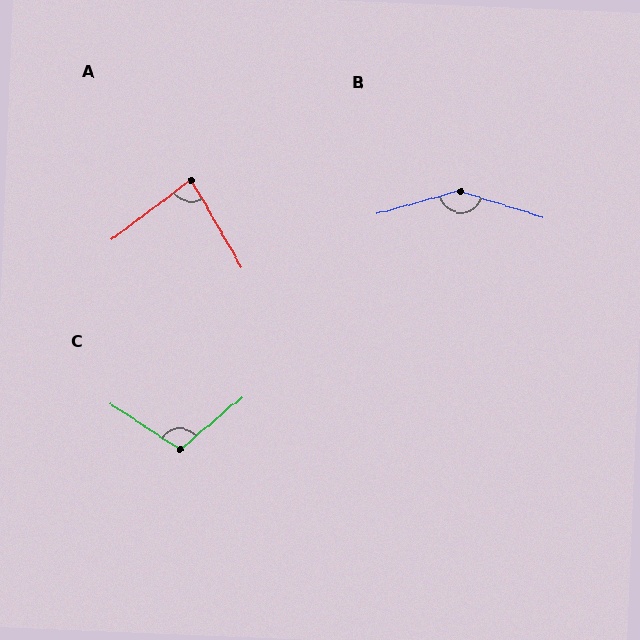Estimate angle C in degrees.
Approximately 106 degrees.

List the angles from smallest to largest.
A (83°), C (106°), B (147°).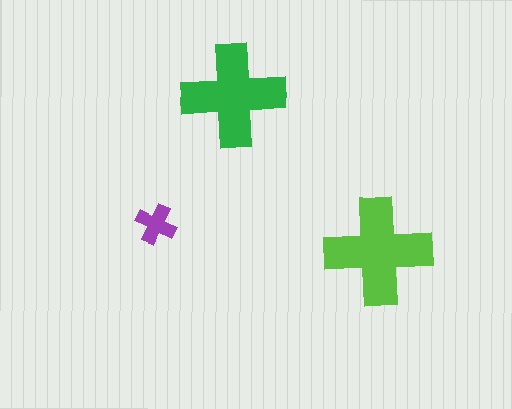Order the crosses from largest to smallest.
the lime one, the green one, the purple one.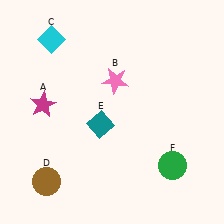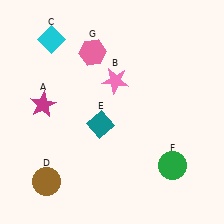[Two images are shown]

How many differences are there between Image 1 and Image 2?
There is 1 difference between the two images.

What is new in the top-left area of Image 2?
A pink hexagon (G) was added in the top-left area of Image 2.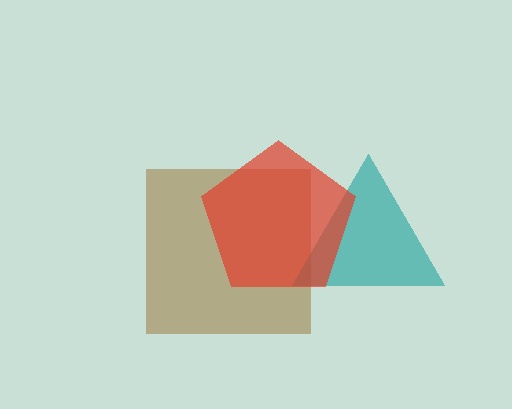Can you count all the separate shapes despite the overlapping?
Yes, there are 3 separate shapes.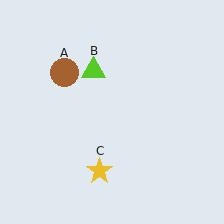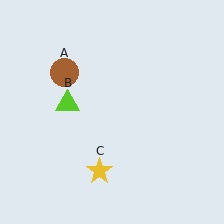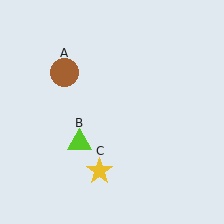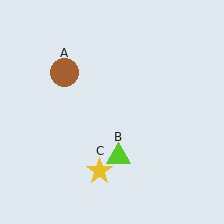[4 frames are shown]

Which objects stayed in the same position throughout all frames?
Brown circle (object A) and yellow star (object C) remained stationary.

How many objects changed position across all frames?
1 object changed position: lime triangle (object B).